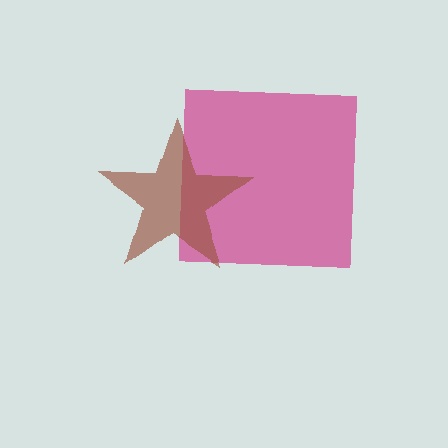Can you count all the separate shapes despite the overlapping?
Yes, there are 2 separate shapes.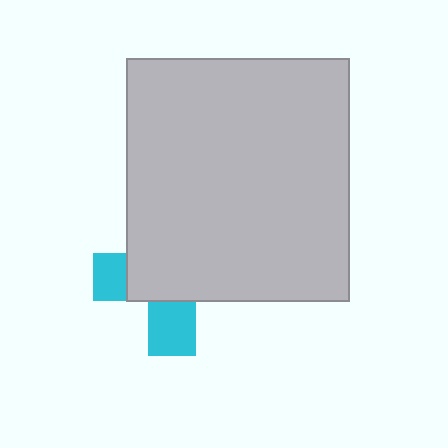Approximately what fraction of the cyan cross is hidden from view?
Roughly 68% of the cyan cross is hidden behind the light gray rectangle.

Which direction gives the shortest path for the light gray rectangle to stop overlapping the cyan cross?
Moving up gives the shortest separation.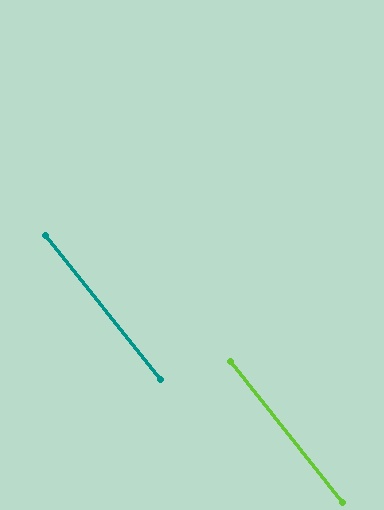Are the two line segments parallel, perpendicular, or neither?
Parallel — their directions differ by only 0.2°.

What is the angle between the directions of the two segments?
Approximately 0 degrees.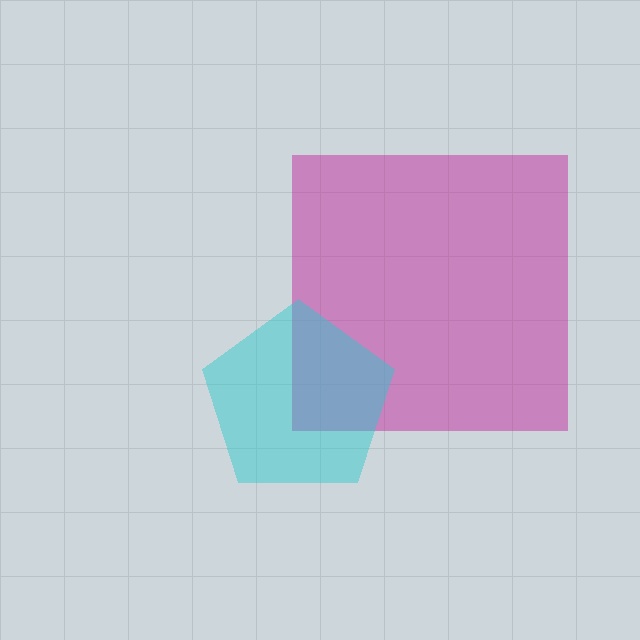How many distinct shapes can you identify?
There are 2 distinct shapes: a magenta square, a cyan pentagon.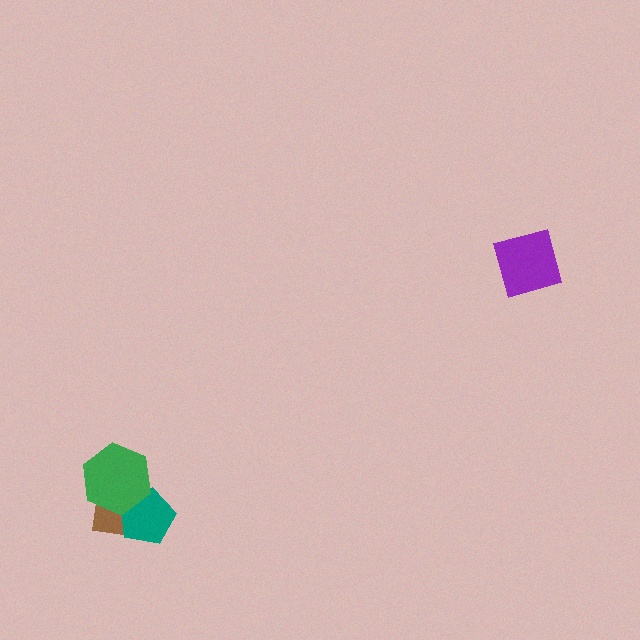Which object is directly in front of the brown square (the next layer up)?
The teal pentagon is directly in front of the brown square.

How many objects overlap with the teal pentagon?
2 objects overlap with the teal pentagon.